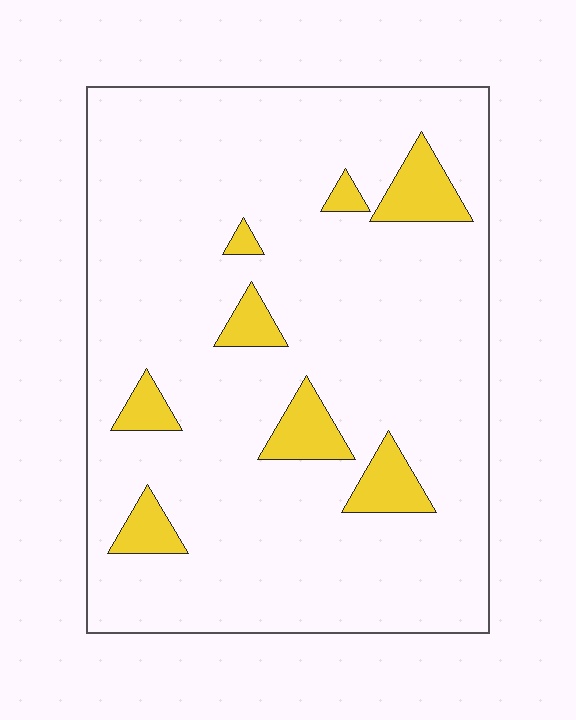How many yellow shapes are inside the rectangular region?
8.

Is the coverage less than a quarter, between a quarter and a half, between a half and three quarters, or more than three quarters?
Less than a quarter.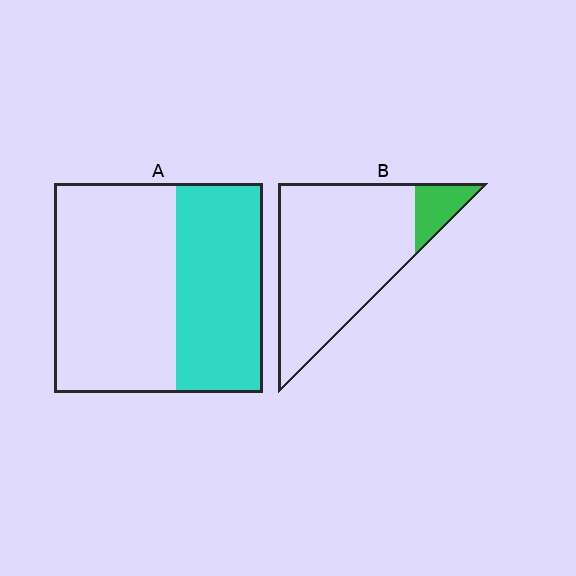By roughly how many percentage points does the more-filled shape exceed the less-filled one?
By roughly 30 percentage points (A over B).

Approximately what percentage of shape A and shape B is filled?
A is approximately 40% and B is approximately 10%.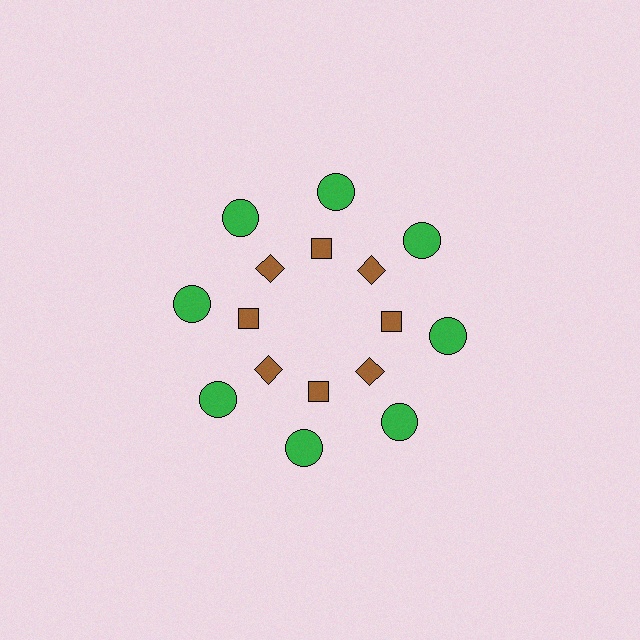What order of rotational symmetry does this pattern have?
This pattern has 8-fold rotational symmetry.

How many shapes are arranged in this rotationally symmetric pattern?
There are 16 shapes, arranged in 8 groups of 2.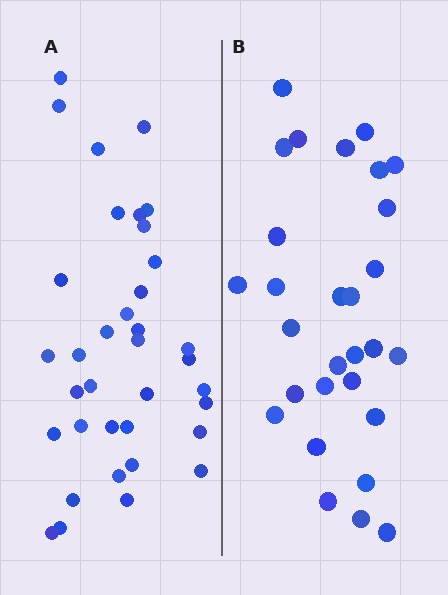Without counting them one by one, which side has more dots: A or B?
Region A (the left region) has more dots.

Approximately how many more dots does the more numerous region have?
Region A has roughly 8 or so more dots than region B.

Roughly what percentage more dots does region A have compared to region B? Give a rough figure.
About 25% more.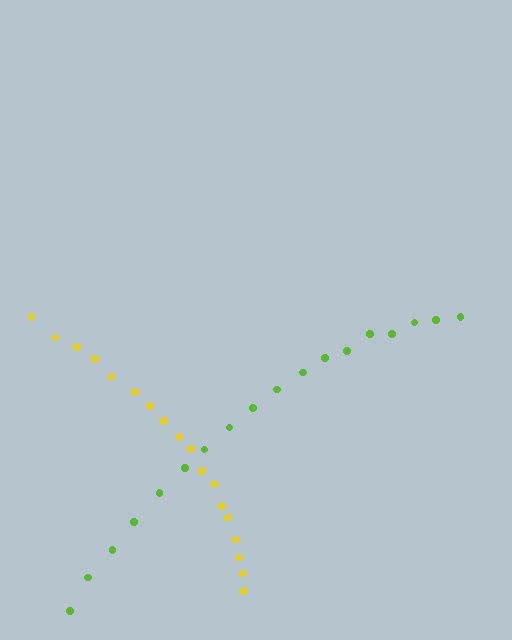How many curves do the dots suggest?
There are 2 distinct paths.